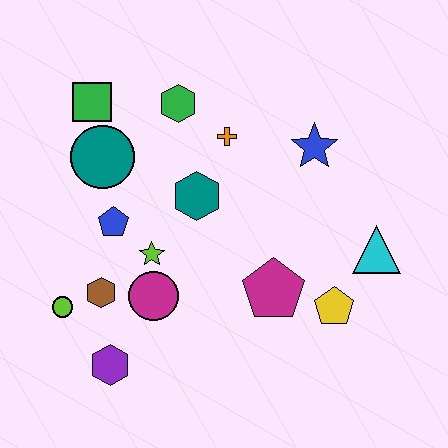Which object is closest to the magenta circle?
The lime star is closest to the magenta circle.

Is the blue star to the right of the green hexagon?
Yes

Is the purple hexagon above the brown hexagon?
No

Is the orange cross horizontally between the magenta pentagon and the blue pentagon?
Yes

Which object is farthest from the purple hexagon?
The blue star is farthest from the purple hexagon.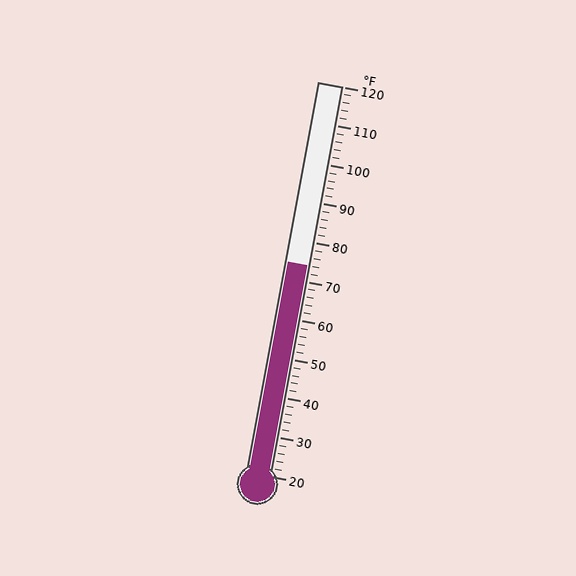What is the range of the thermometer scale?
The thermometer scale ranges from 20°F to 120°F.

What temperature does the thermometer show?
The thermometer shows approximately 74°F.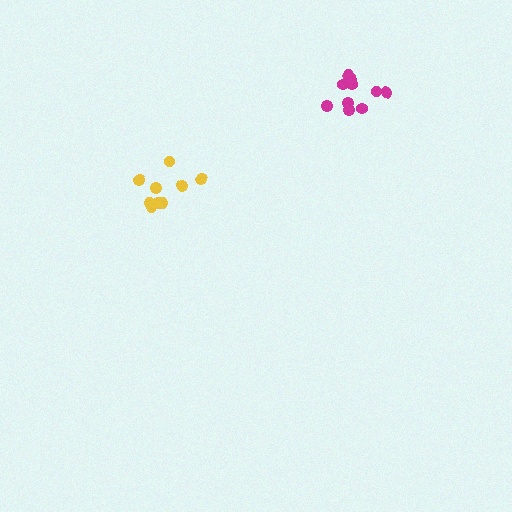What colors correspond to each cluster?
The clusters are colored: yellow, magenta.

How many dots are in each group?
Group 1: 9 dots, Group 2: 10 dots (19 total).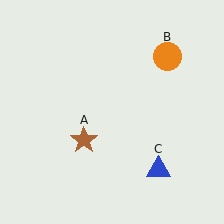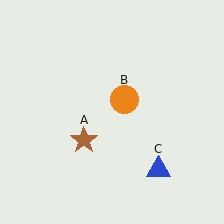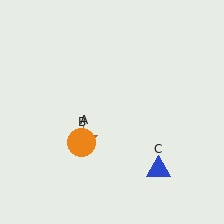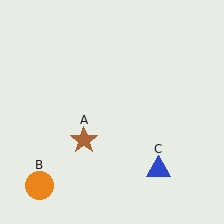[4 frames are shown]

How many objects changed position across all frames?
1 object changed position: orange circle (object B).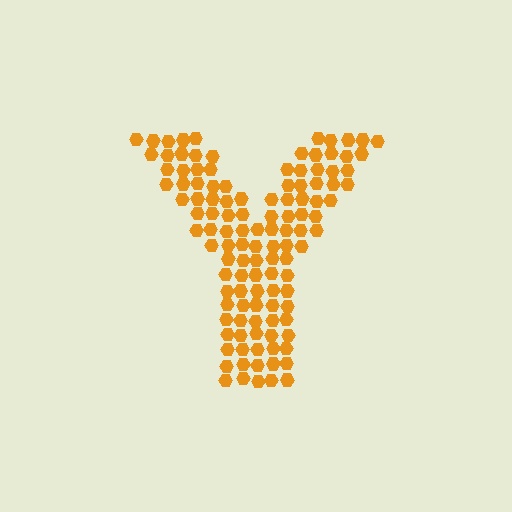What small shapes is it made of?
It is made of small hexagons.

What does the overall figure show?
The overall figure shows the letter Y.